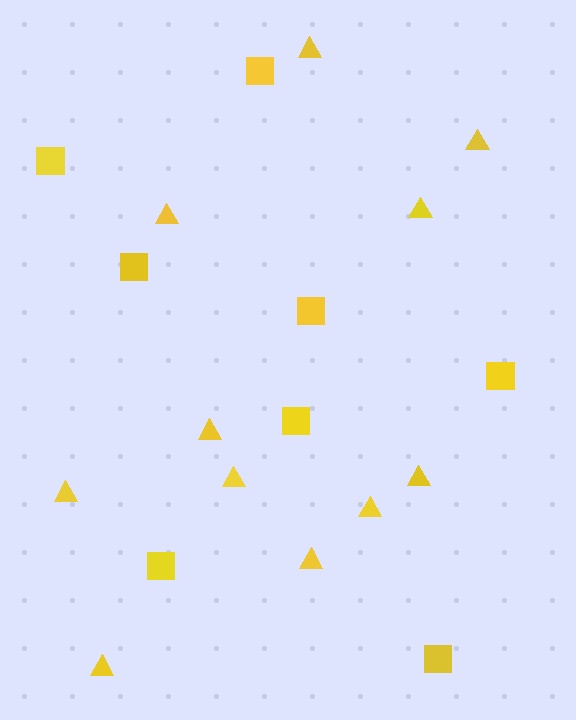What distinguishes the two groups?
There are 2 groups: one group of triangles (11) and one group of squares (8).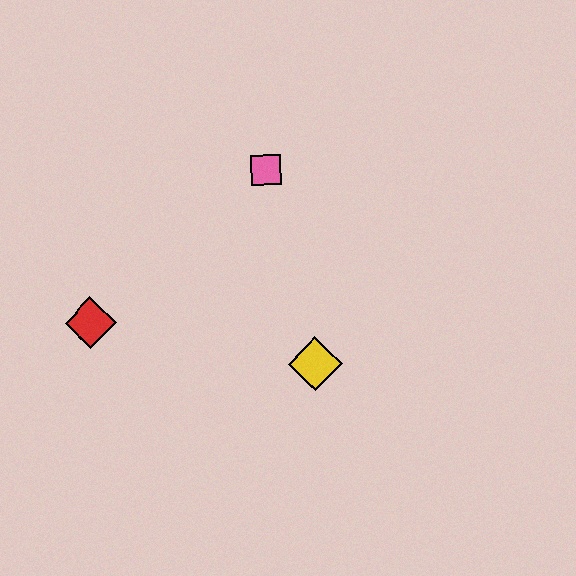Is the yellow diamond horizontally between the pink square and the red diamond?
No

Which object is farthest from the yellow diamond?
The red diamond is farthest from the yellow diamond.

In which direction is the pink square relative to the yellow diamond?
The pink square is above the yellow diamond.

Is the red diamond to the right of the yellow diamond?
No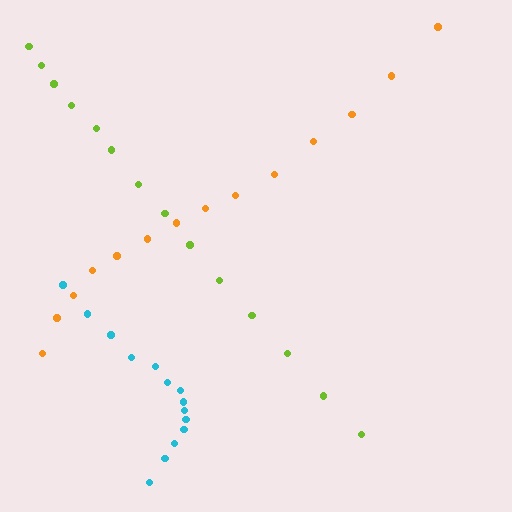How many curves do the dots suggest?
There are 3 distinct paths.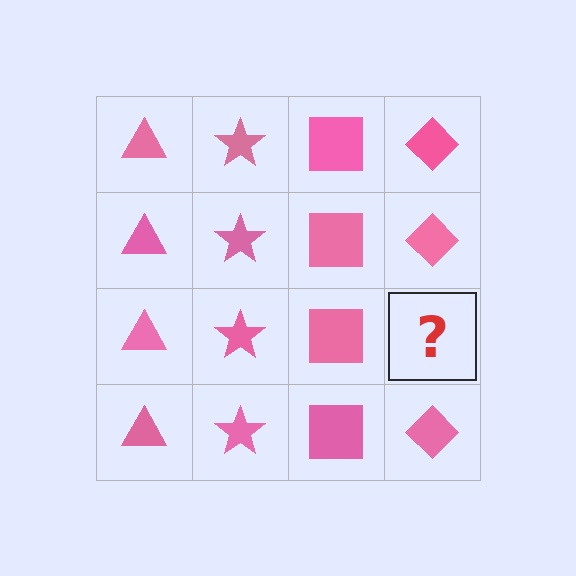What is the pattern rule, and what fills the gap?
The rule is that each column has a consistent shape. The gap should be filled with a pink diamond.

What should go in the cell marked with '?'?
The missing cell should contain a pink diamond.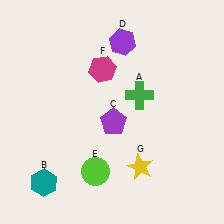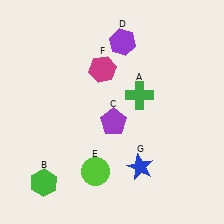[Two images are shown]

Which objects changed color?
B changed from teal to green. G changed from yellow to blue.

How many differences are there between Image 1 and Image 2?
There are 2 differences between the two images.